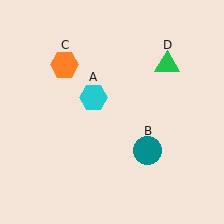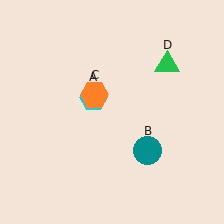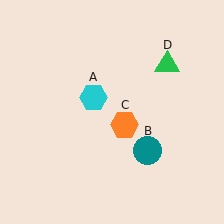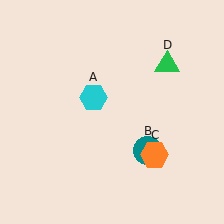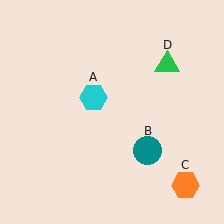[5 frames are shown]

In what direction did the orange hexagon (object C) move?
The orange hexagon (object C) moved down and to the right.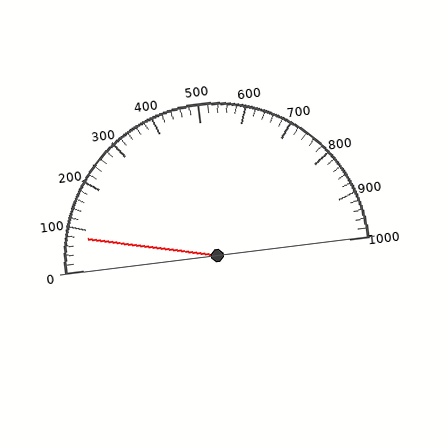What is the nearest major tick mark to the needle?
The nearest major tick mark is 100.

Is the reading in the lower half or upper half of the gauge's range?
The reading is in the lower half of the range (0 to 1000).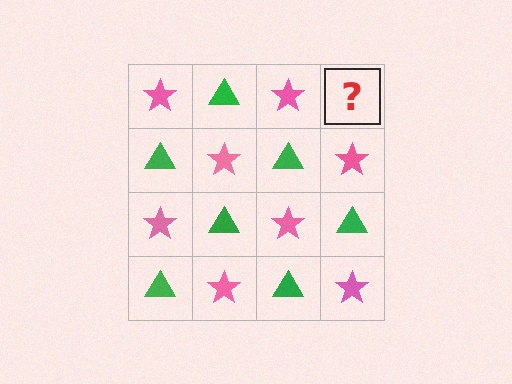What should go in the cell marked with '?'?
The missing cell should contain a green triangle.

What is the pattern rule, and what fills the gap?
The rule is that it alternates pink star and green triangle in a checkerboard pattern. The gap should be filled with a green triangle.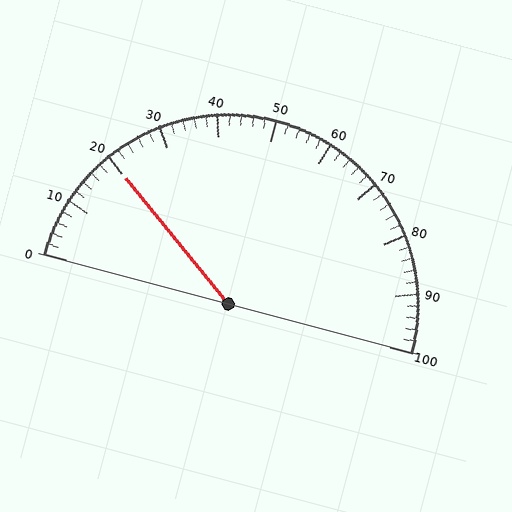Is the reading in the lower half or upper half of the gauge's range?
The reading is in the lower half of the range (0 to 100).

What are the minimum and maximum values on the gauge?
The gauge ranges from 0 to 100.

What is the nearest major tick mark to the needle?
The nearest major tick mark is 20.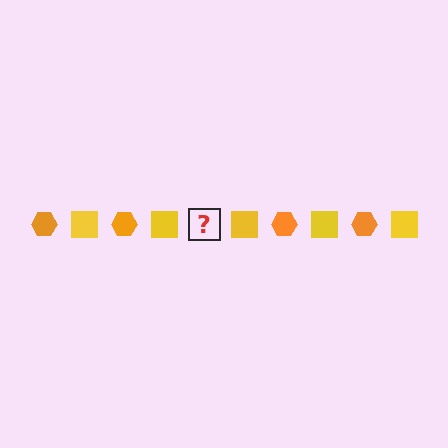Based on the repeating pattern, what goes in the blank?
The blank should be an orange hexagon.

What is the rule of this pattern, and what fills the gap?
The rule is that the pattern alternates between orange hexagon and yellow square. The gap should be filled with an orange hexagon.